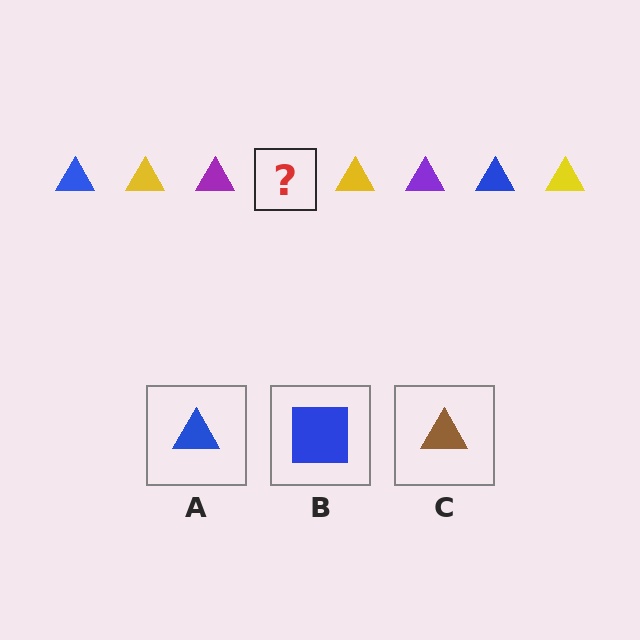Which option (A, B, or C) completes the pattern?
A.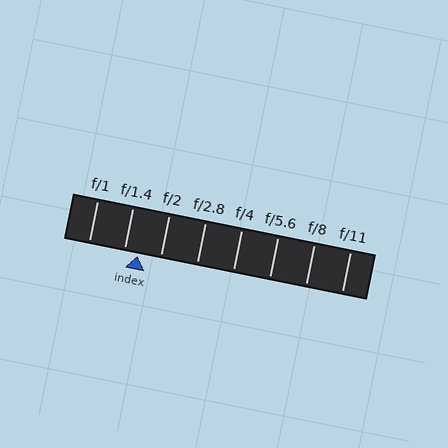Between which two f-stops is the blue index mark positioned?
The index mark is between f/1.4 and f/2.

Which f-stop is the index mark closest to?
The index mark is closest to f/1.4.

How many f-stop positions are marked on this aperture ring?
There are 8 f-stop positions marked.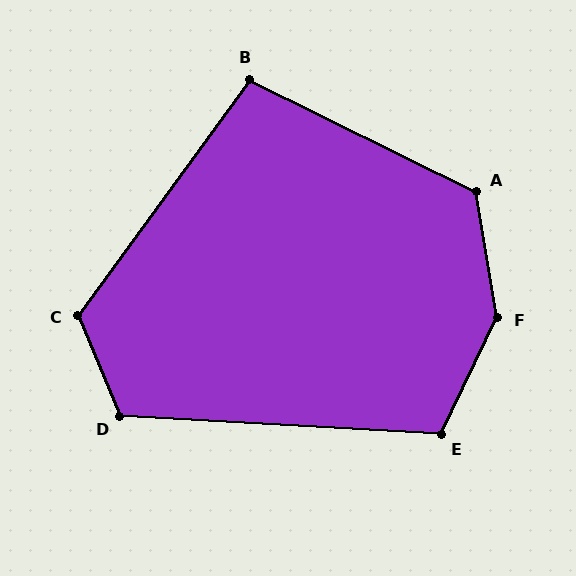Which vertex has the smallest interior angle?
B, at approximately 100 degrees.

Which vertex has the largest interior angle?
F, at approximately 145 degrees.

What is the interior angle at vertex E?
Approximately 113 degrees (obtuse).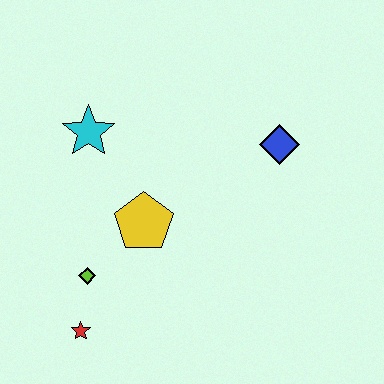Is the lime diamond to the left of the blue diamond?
Yes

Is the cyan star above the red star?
Yes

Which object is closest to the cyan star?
The yellow pentagon is closest to the cyan star.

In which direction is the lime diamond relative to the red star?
The lime diamond is above the red star.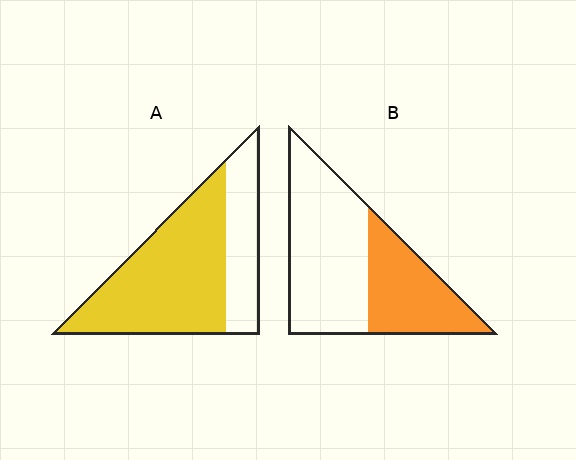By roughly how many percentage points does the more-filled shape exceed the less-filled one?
By roughly 30 percentage points (A over B).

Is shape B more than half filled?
No.